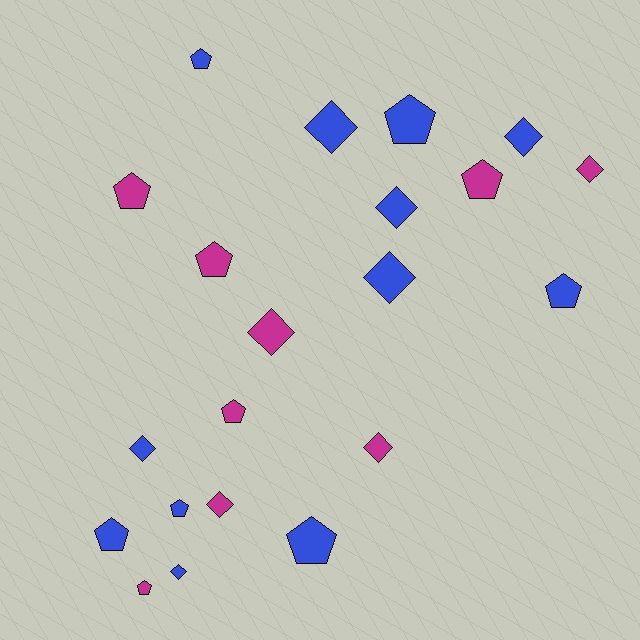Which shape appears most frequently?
Pentagon, with 11 objects.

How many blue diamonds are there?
There are 6 blue diamonds.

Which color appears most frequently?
Blue, with 12 objects.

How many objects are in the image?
There are 21 objects.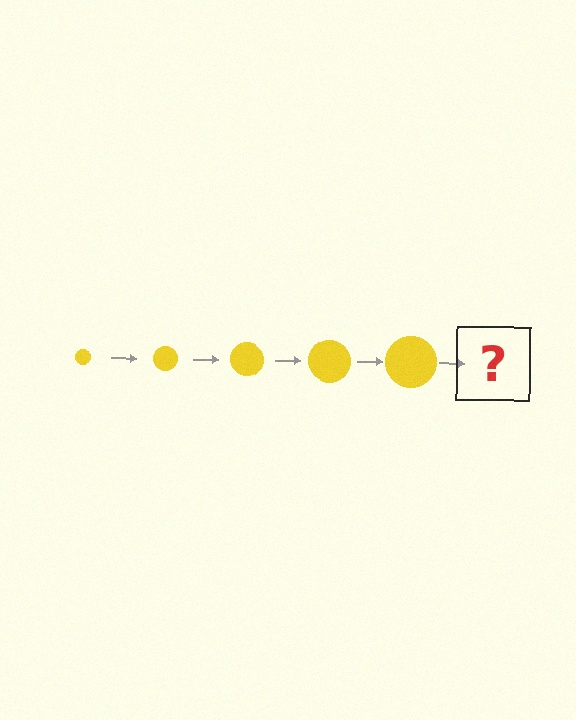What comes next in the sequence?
The next element should be a yellow circle, larger than the previous one.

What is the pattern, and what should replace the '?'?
The pattern is that the circle gets progressively larger each step. The '?' should be a yellow circle, larger than the previous one.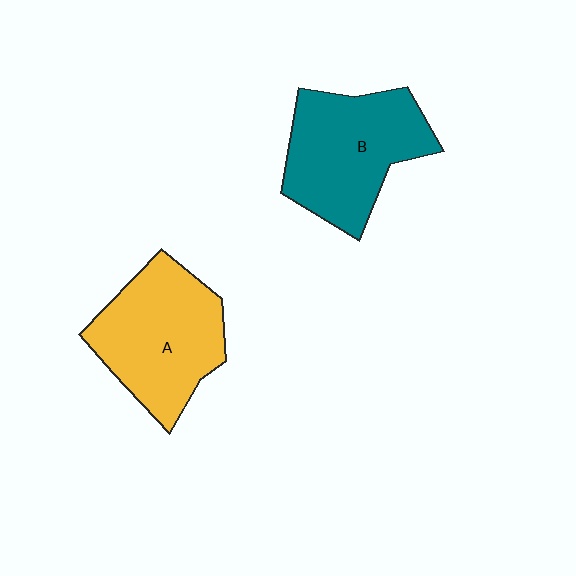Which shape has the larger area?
Shape A (yellow).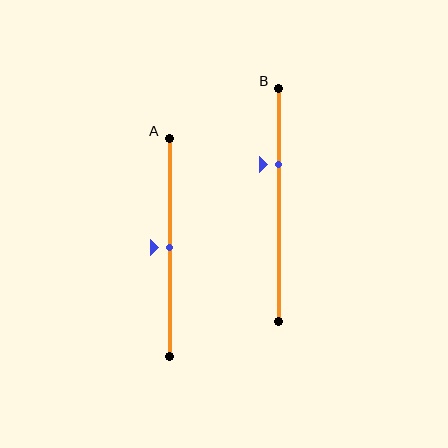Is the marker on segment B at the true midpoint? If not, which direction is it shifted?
No, the marker on segment B is shifted upward by about 17% of the segment length.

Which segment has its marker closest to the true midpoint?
Segment A has its marker closest to the true midpoint.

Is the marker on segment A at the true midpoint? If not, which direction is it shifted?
Yes, the marker on segment A is at the true midpoint.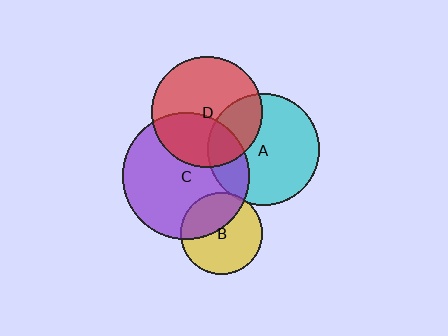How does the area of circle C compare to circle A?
Approximately 1.3 times.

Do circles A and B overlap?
Yes.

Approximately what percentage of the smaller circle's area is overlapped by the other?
Approximately 5%.